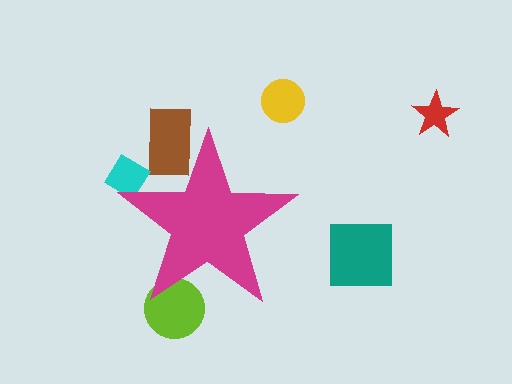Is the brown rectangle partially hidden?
Yes, the brown rectangle is partially hidden behind the magenta star.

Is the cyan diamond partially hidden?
Yes, the cyan diamond is partially hidden behind the magenta star.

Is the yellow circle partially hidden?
No, the yellow circle is fully visible.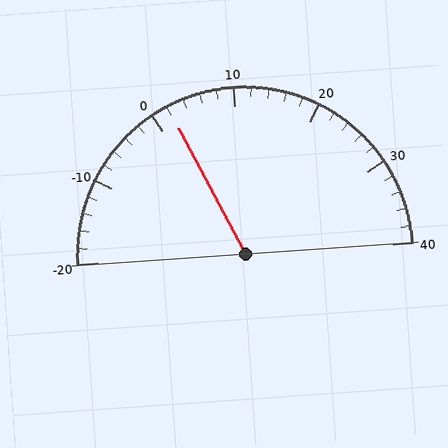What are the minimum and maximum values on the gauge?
The gauge ranges from -20 to 40.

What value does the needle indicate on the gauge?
The needle indicates approximately 2.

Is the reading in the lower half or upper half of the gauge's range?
The reading is in the lower half of the range (-20 to 40).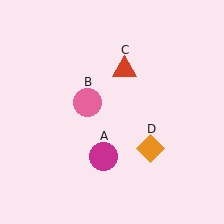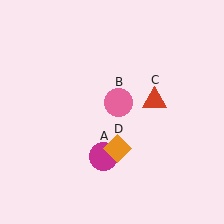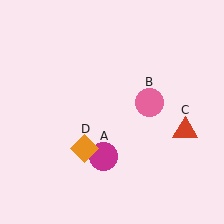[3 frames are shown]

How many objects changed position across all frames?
3 objects changed position: pink circle (object B), red triangle (object C), orange diamond (object D).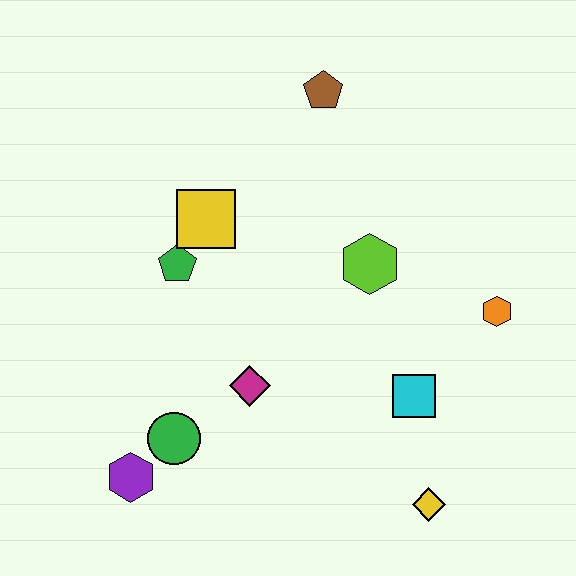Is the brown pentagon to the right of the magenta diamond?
Yes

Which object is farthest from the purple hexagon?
The brown pentagon is farthest from the purple hexagon.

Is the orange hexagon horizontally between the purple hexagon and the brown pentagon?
No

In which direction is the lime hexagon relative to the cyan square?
The lime hexagon is above the cyan square.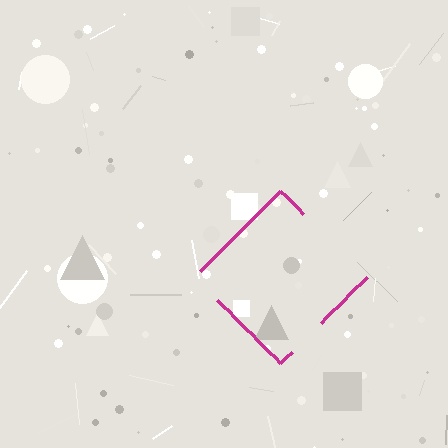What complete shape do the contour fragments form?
The contour fragments form a diamond.